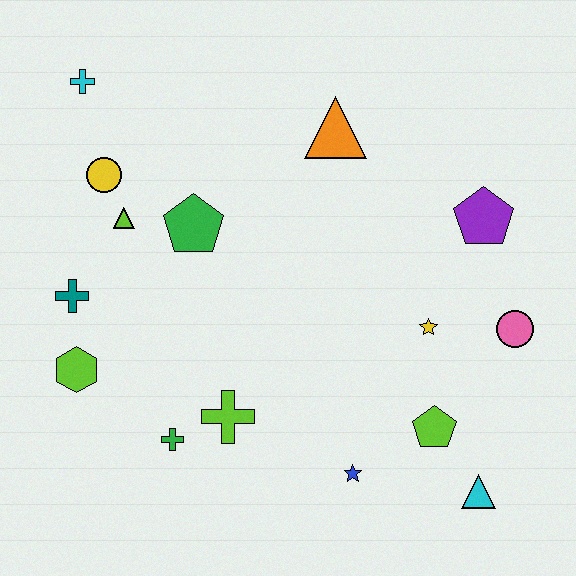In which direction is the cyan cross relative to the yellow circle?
The cyan cross is above the yellow circle.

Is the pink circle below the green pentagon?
Yes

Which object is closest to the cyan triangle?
The lime pentagon is closest to the cyan triangle.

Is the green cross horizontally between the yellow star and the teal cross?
Yes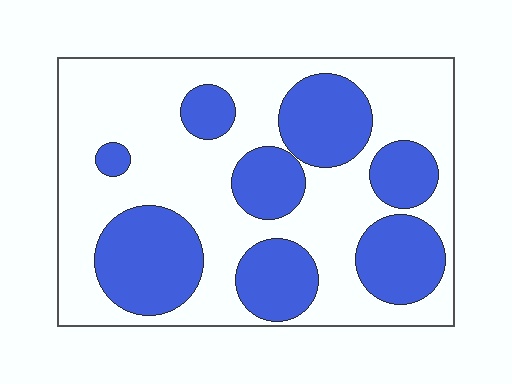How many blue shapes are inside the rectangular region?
8.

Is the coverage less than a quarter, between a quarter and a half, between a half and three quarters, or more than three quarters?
Between a quarter and a half.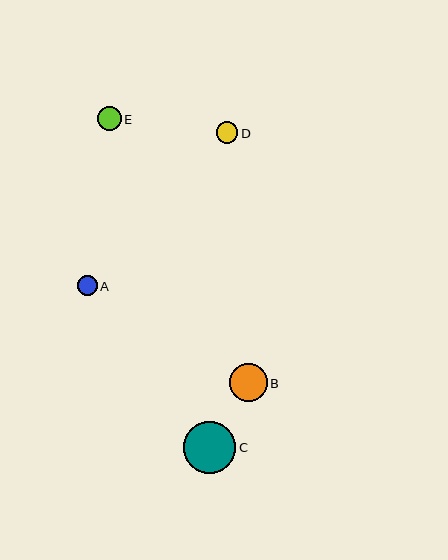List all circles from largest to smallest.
From largest to smallest: C, B, E, D, A.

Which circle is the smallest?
Circle A is the smallest with a size of approximately 20 pixels.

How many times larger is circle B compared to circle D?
Circle B is approximately 1.8 times the size of circle D.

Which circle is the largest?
Circle C is the largest with a size of approximately 52 pixels.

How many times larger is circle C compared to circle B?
Circle C is approximately 1.4 times the size of circle B.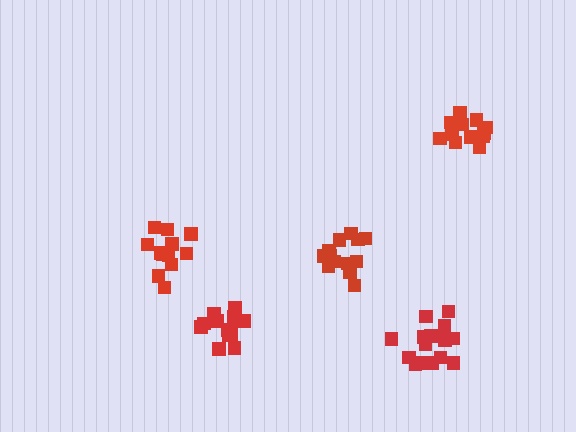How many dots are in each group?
Group 1: 17 dots, Group 2: 15 dots, Group 3: 13 dots, Group 4: 12 dots, Group 5: 13 dots (70 total).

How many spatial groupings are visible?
There are 5 spatial groupings.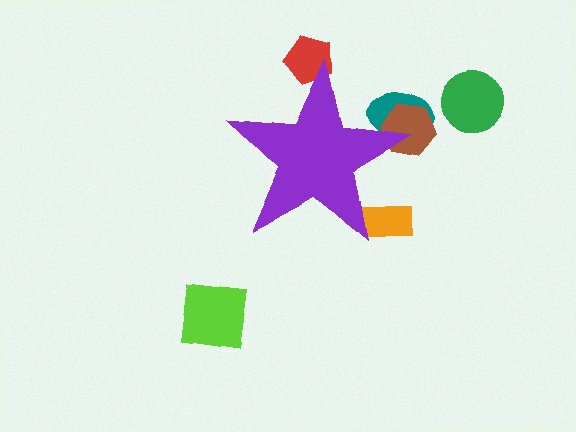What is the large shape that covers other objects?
A purple star.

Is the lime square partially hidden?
No, the lime square is fully visible.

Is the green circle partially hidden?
No, the green circle is fully visible.